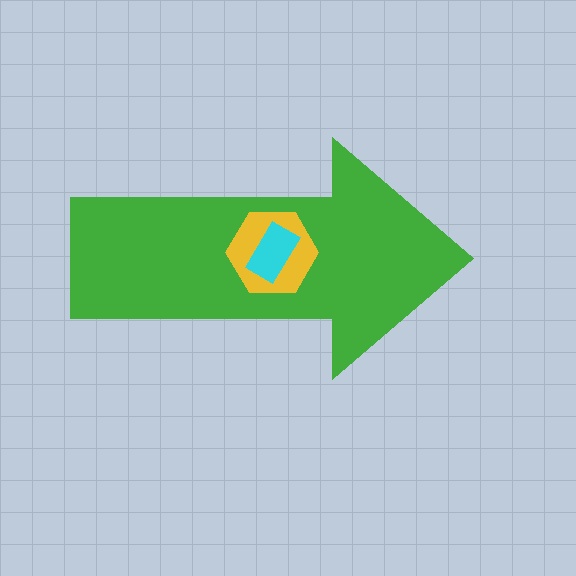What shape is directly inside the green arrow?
The yellow hexagon.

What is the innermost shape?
The cyan rectangle.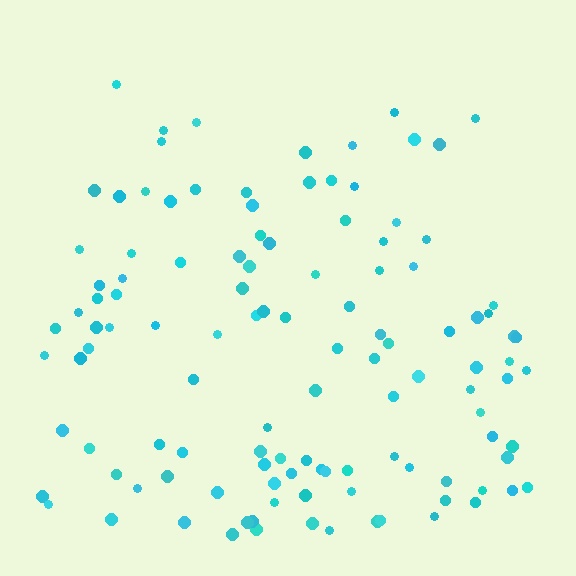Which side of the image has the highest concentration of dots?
The bottom.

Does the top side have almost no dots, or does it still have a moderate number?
Still a moderate number, just noticeably fewer than the bottom.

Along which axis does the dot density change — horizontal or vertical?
Vertical.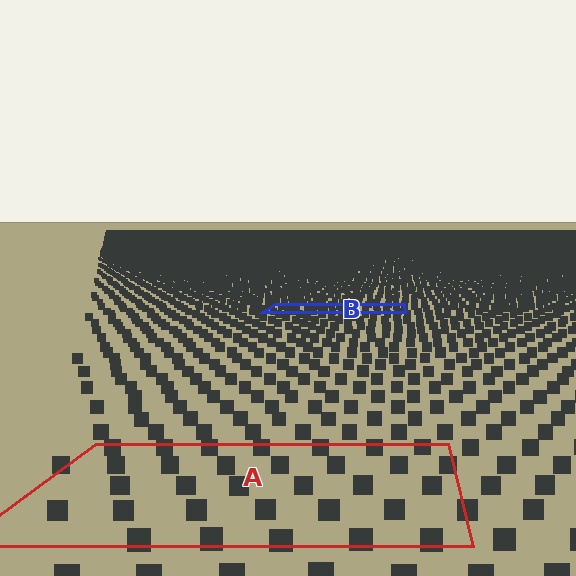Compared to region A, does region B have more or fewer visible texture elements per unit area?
Region B has more texture elements per unit area — they are packed more densely because it is farther away.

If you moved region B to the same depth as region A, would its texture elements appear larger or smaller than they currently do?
They would appear larger. At a closer depth, the same texture elements are projected at a bigger on-screen size.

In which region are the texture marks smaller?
The texture marks are smaller in region B, because it is farther away.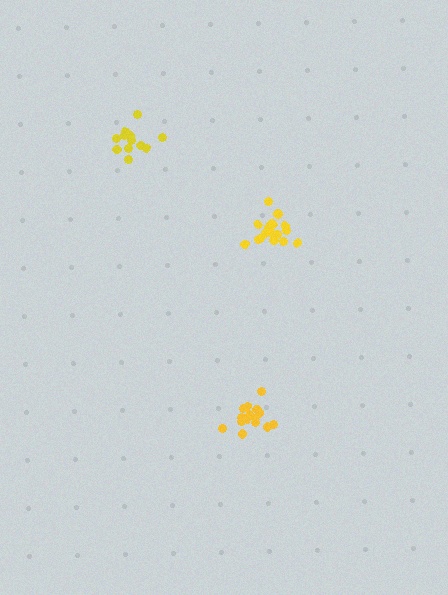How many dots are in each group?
Group 1: 16 dots, Group 2: 15 dots, Group 3: 12 dots (43 total).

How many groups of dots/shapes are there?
There are 3 groups.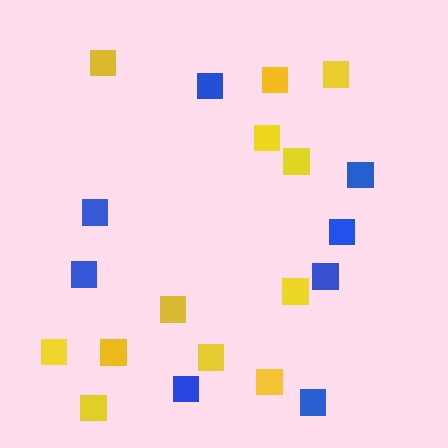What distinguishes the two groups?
There are 2 groups: one group of yellow squares (12) and one group of blue squares (8).